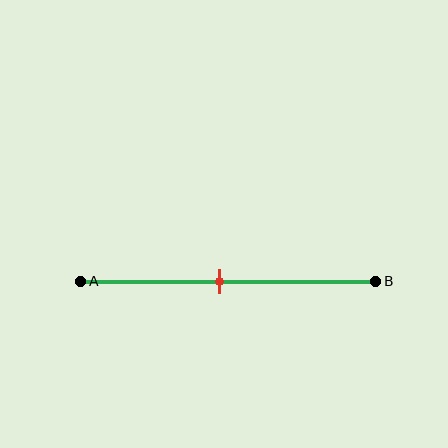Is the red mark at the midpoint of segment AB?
Yes, the mark is approximately at the midpoint.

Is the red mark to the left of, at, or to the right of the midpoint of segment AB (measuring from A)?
The red mark is approximately at the midpoint of segment AB.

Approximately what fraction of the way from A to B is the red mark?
The red mark is approximately 45% of the way from A to B.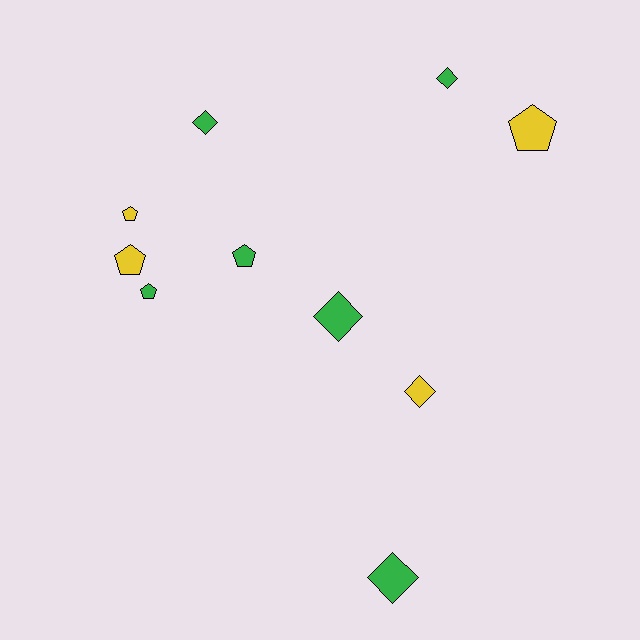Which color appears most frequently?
Green, with 6 objects.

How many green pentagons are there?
There are 2 green pentagons.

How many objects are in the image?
There are 10 objects.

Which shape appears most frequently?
Diamond, with 5 objects.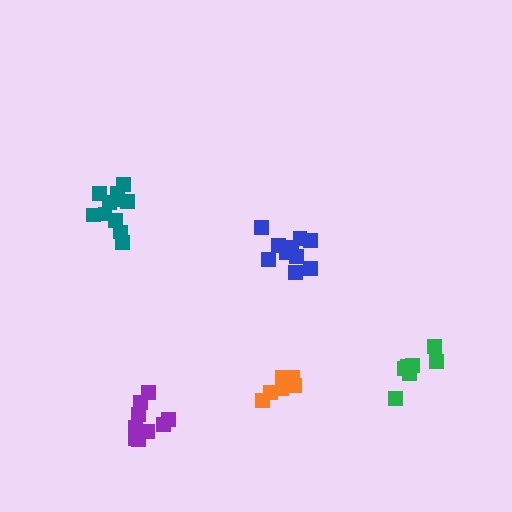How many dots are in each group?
Group 1: 11 dots, Group 2: 6 dots, Group 3: 9 dots, Group 4: 10 dots, Group 5: 7 dots (43 total).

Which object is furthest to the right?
The green cluster is rightmost.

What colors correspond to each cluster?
The clusters are colored: teal, orange, purple, blue, green.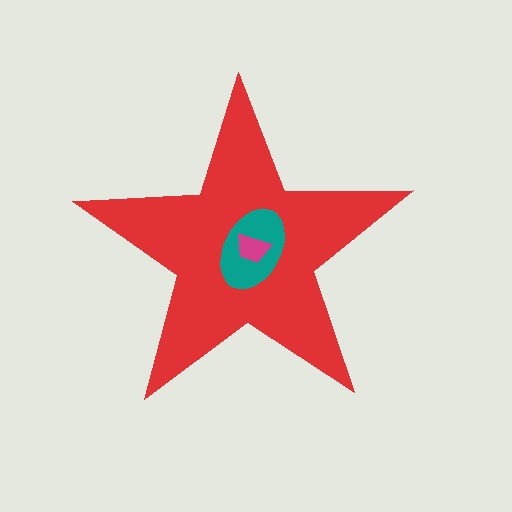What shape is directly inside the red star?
The teal ellipse.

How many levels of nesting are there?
3.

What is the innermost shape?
The magenta trapezoid.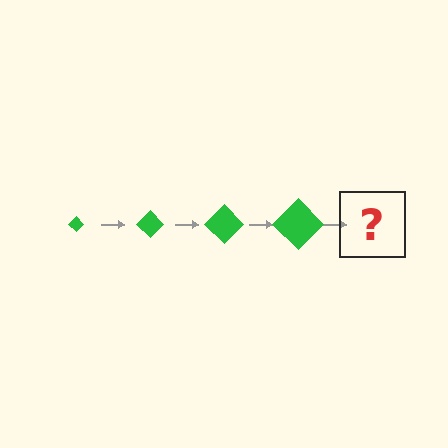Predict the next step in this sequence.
The next step is a green diamond, larger than the previous one.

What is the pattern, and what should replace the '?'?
The pattern is that the diamond gets progressively larger each step. The '?' should be a green diamond, larger than the previous one.